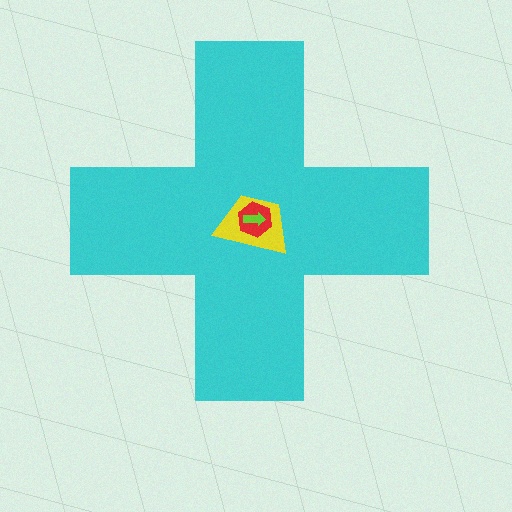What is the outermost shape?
The cyan cross.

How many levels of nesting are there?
4.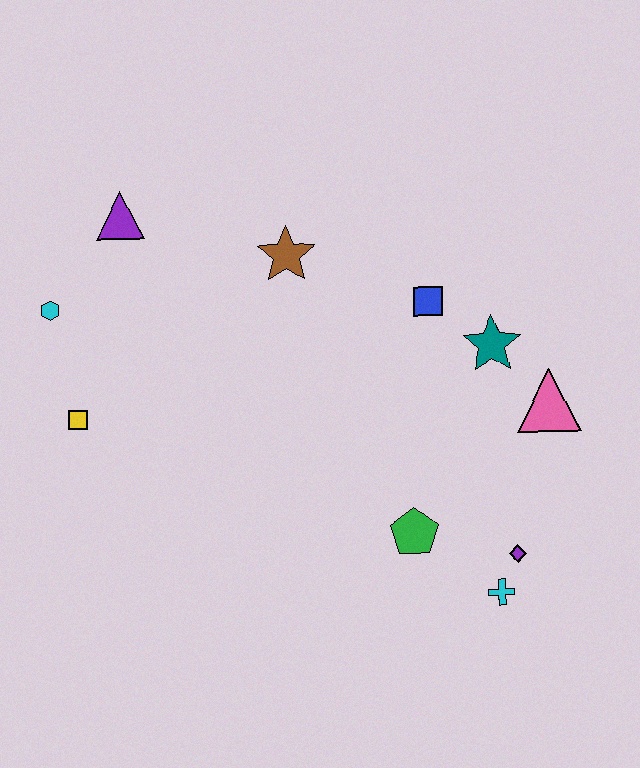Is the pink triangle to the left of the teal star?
No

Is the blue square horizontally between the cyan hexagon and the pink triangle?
Yes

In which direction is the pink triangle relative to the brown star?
The pink triangle is to the right of the brown star.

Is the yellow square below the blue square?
Yes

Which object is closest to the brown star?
The blue square is closest to the brown star.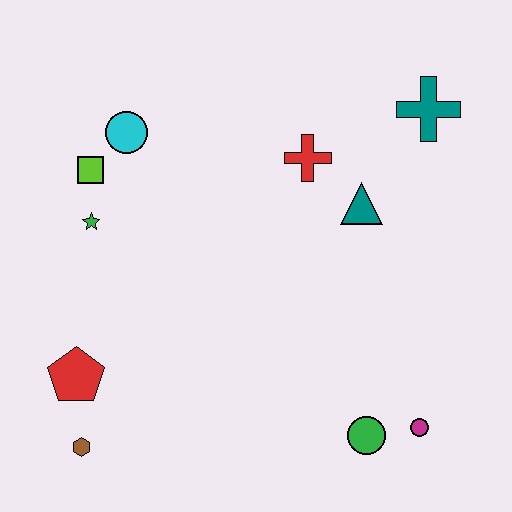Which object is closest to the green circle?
The magenta circle is closest to the green circle.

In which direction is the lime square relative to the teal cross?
The lime square is to the left of the teal cross.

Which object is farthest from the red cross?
The brown hexagon is farthest from the red cross.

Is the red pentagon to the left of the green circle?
Yes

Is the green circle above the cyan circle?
No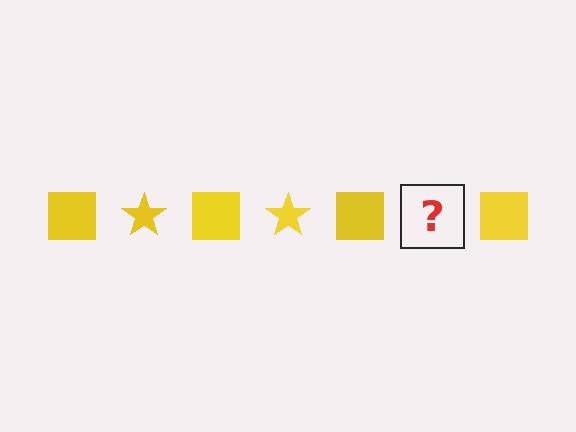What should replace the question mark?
The question mark should be replaced with a yellow star.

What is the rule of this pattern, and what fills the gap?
The rule is that the pattern cycles through square, star shapes in yellow. The gap should be filled with a yellow star.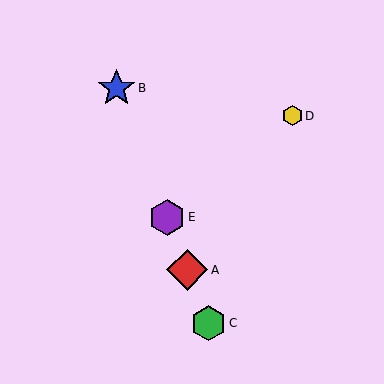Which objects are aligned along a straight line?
Objects A, B, C, E are aligned along a straight line.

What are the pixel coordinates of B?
Object B is at (116, 88).